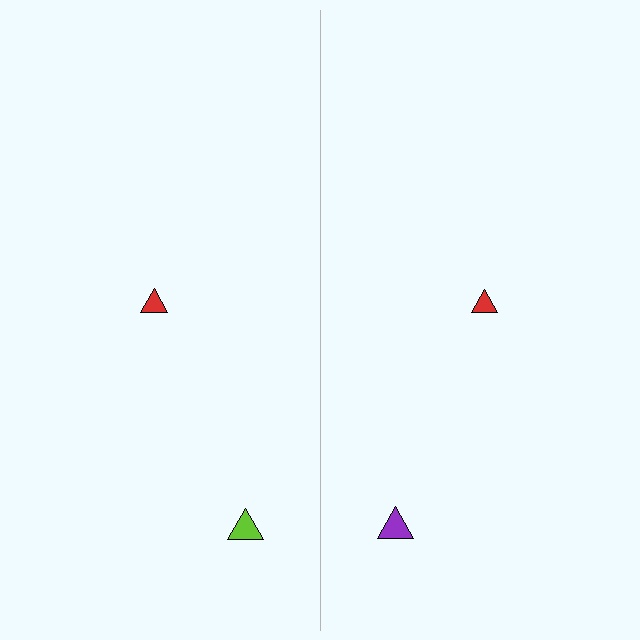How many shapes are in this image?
There are 4 shapes in this image.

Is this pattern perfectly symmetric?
No, the pattern is not perfectly symmetric. The purple triangle on the right side breaks the symmetry — its mirror counterpart is lime.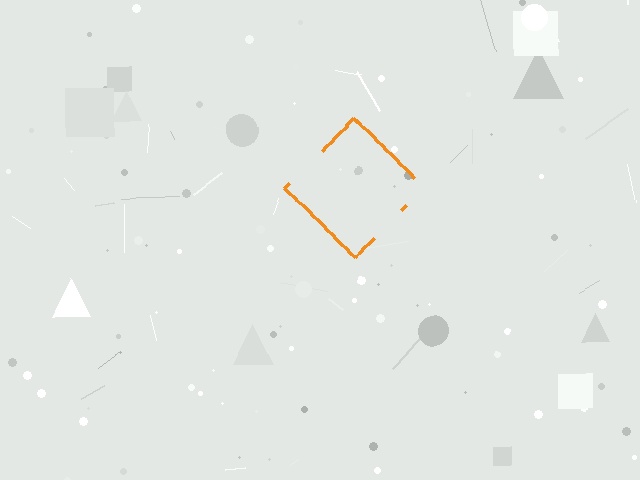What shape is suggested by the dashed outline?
The dashed outline suggests a diamond.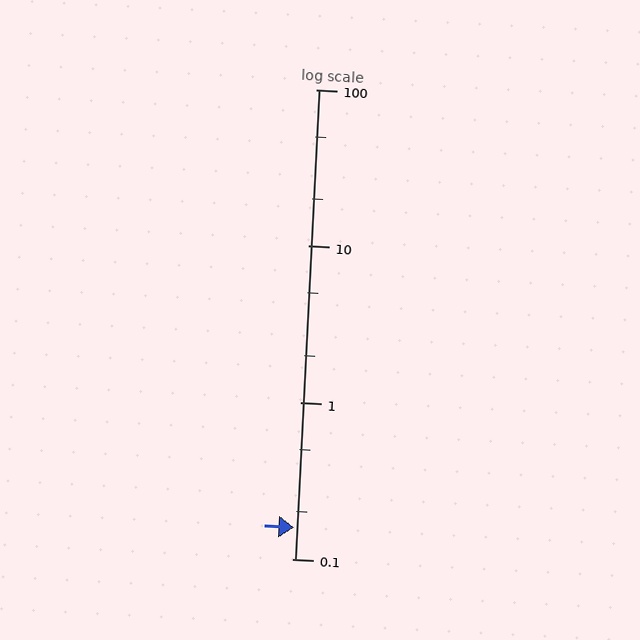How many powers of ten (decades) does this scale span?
The scale spans 3 decades, from 0.1 to 100.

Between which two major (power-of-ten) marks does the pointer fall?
The pointer is between 0.1 and 1.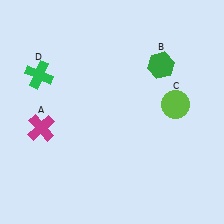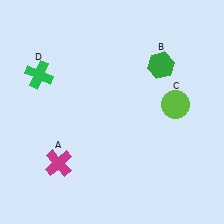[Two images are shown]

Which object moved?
The magenta cross (A) moved down.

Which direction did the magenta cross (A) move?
The magenta cross (A) moved down.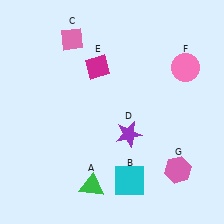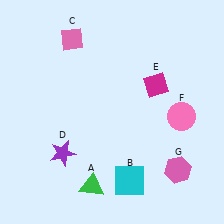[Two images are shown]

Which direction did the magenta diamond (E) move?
The magenta diamond (E) moved right.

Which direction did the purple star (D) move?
The purple star (D) moved left.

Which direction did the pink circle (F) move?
The pink circle (F) moved down.